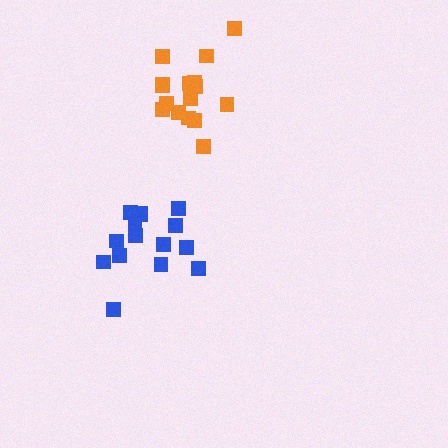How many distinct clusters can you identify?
There are 2 distinct clusters.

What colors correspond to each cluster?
The clusters are colored: blue, orange.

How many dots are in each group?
Group 1: 15 dots, Group 2: 16 dots (31 total).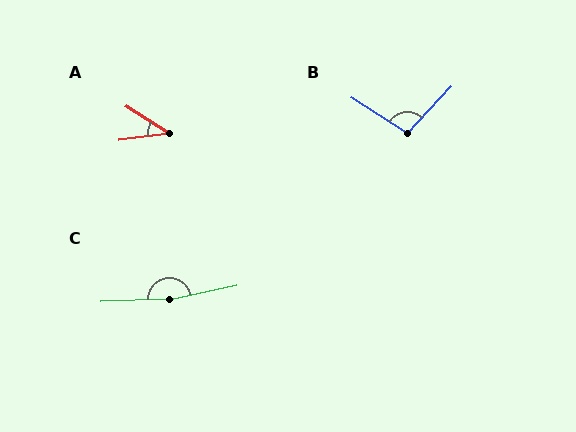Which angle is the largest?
C, at approximately 169 degrees.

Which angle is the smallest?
A, at approximately 40 degrees.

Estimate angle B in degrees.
Approximately 101 degrees.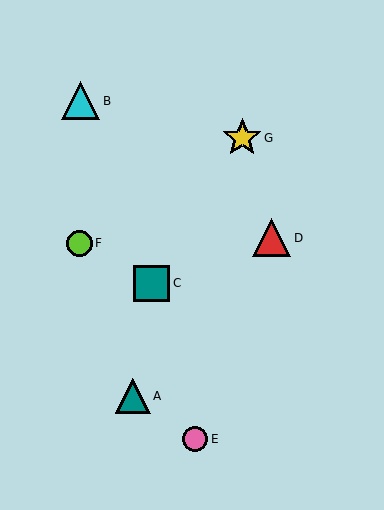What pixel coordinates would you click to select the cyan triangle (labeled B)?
Click at (81, 101) to select the cyan triangle B.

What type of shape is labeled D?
Shape D is a red triangle.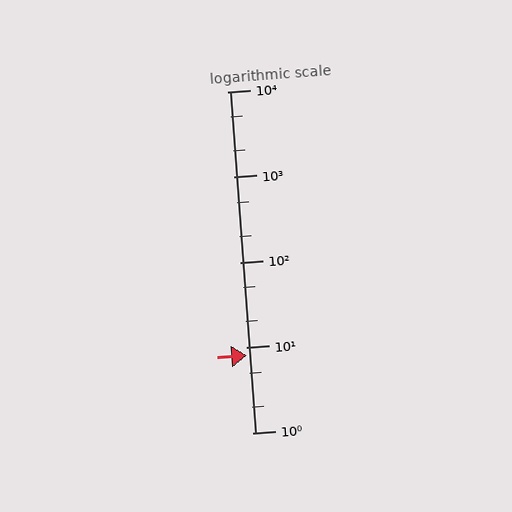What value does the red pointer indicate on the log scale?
The pointer indicates approximately 8.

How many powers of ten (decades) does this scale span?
The scale spans 4 decades, from 1 to 10000.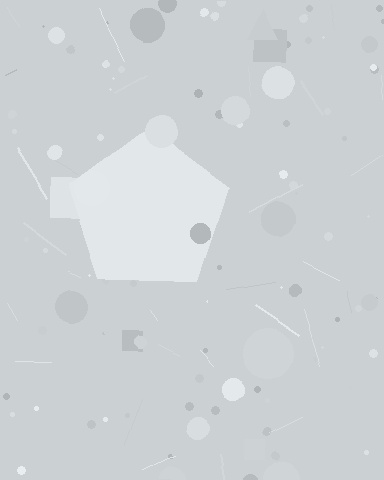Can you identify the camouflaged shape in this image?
The camouflaged shape is a pentagon.